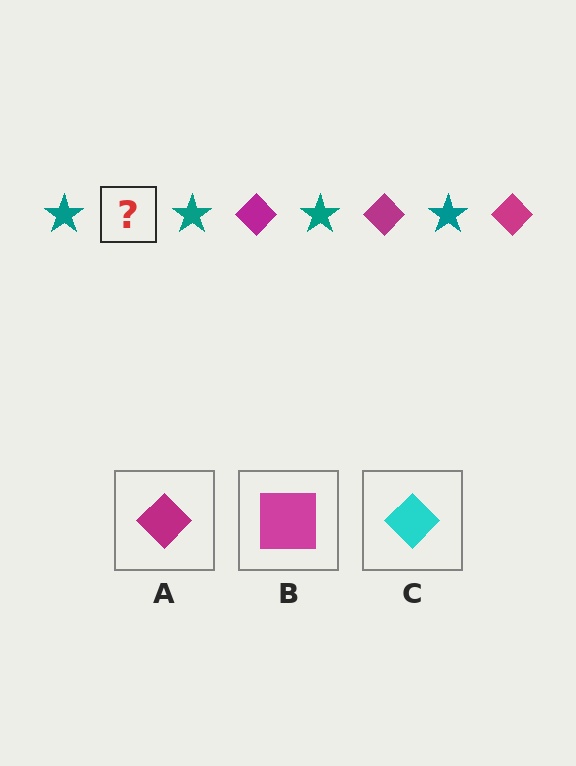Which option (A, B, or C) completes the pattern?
A.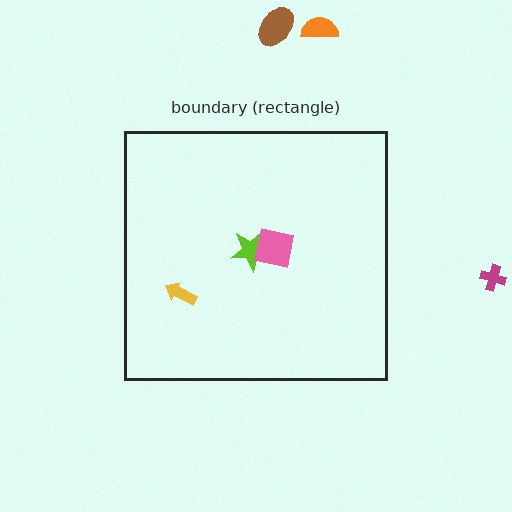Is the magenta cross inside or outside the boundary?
Outside.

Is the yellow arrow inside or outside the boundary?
Inside.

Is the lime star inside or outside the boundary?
Inside.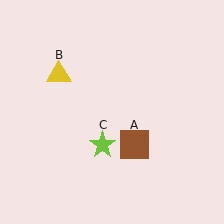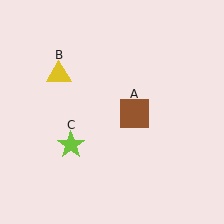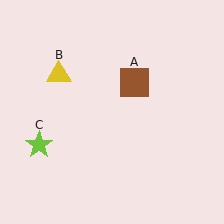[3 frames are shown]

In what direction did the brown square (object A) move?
The brown square (object A) moved up.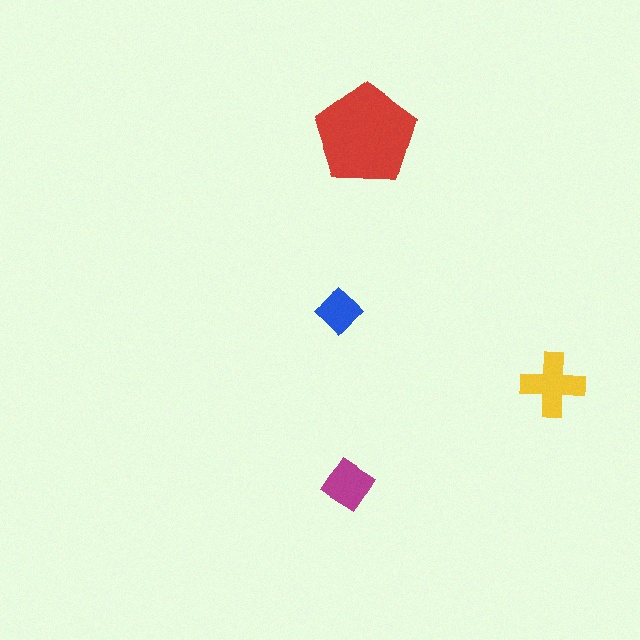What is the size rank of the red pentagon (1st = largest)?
1st.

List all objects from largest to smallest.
The red pentagon, the yellow cross, the magenta diamond, the blue diamond.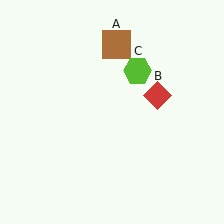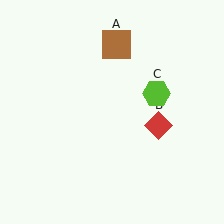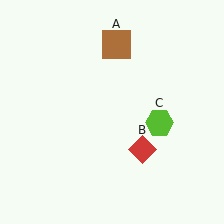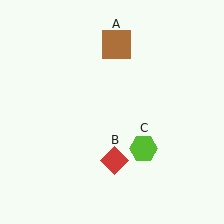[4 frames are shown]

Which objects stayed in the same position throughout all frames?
Brown square (object A) remained stationary.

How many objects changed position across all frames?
2 objects changed position: red diamond (object B), lime hexagon (object C).